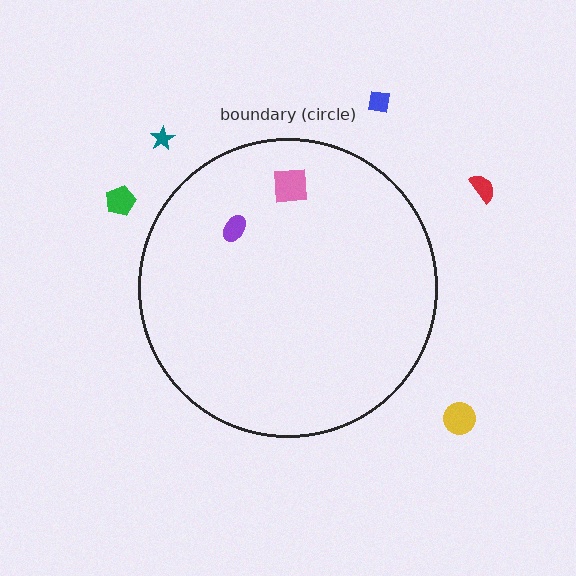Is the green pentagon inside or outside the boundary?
Outside.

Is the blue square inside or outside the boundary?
Outside.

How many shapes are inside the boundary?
2 inside, 5 outside.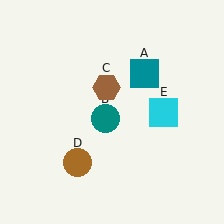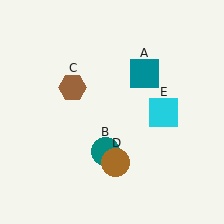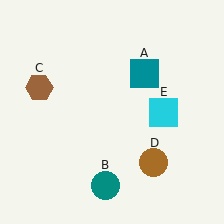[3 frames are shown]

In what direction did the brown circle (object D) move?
The brown circle (object D) moved right.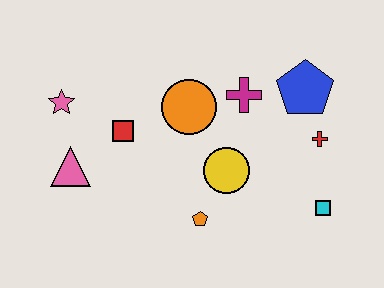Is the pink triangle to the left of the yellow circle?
Yes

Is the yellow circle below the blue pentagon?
Yes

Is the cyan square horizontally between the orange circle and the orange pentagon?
No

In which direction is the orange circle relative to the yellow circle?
The orange circle is above the yellow circle.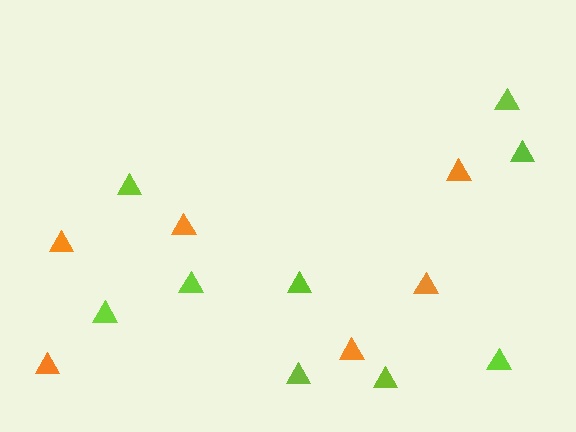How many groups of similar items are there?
There are 2 groups: one group of lime triangles (9) and one group of orange triangles (6).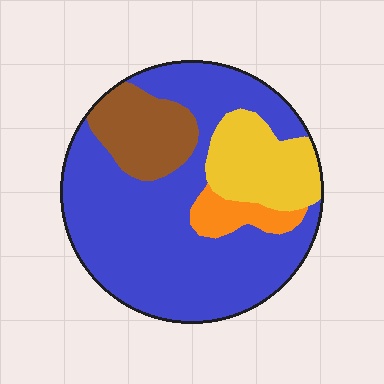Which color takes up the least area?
Orange, at roughly 5%.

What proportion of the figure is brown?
Brown covers roughly 15% of the figure.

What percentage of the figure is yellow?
Yellow takes up about one sixth (1/6) of the figure.